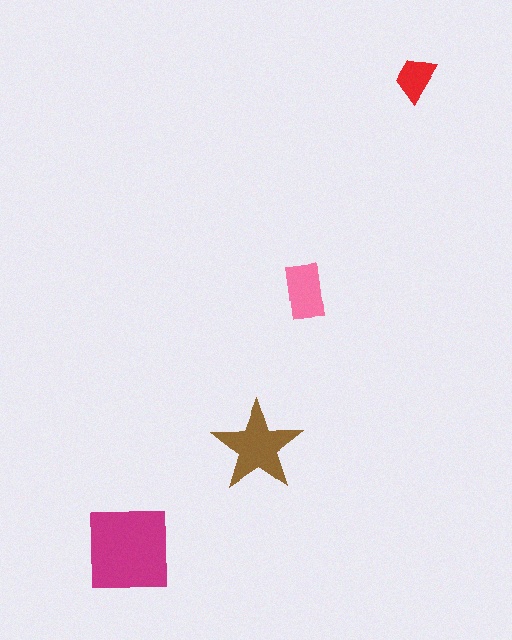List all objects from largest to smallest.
The magenta square, the brown star, the pink rectangle, the red trapezoid.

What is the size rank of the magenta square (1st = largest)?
1st.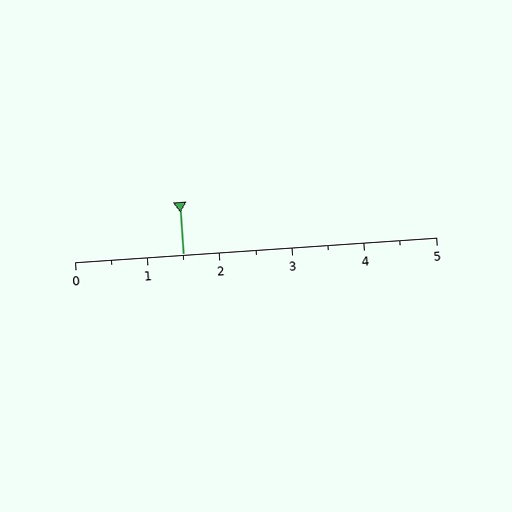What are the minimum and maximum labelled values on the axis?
The axis runs from 0 to 5.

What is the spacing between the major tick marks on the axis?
The major ticks are spaced 1 apart.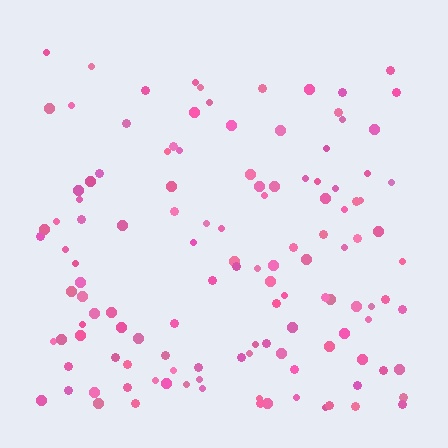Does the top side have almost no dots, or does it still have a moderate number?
Still a moderate number, just noticeably fewer than the bottom.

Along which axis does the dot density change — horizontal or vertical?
Vertical.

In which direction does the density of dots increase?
From top to bottom, with the bottom side densest.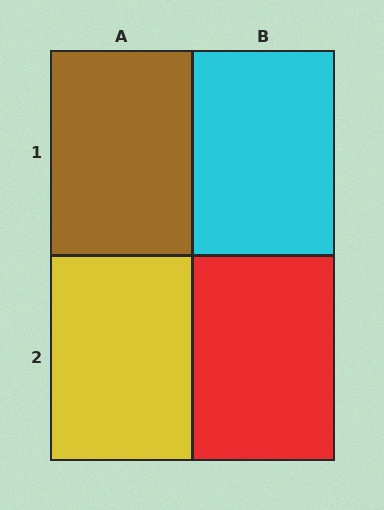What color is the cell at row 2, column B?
Red.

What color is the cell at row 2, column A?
Yellow.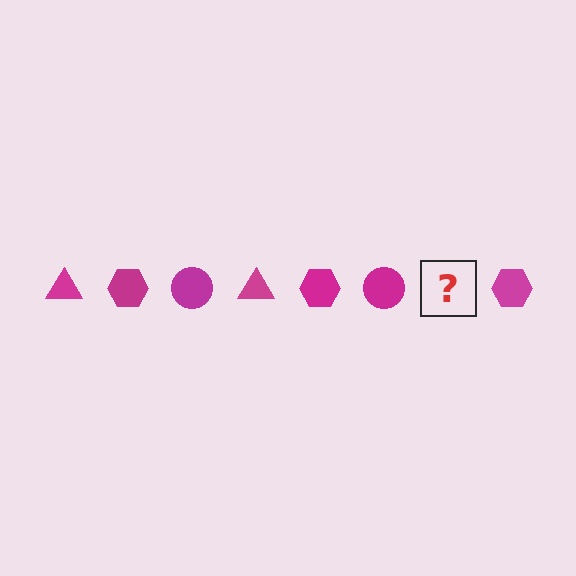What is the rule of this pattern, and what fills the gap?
The rule is that the pattern cycles through triangle, hexagon, circle shapes in magenta. The gap should be filled with a magenta triangle.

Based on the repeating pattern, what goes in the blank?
The blank should be a magenta triangle.